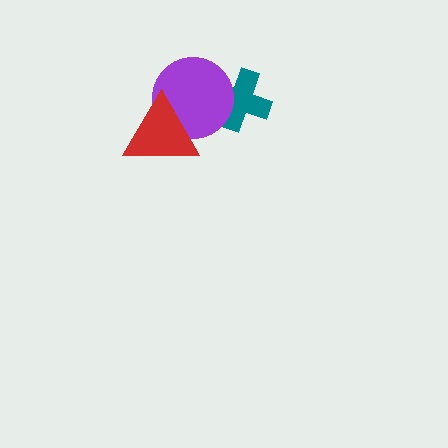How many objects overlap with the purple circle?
2 objects overlap with the purple circle.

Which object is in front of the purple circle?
The red triangle is in front of the purple circle.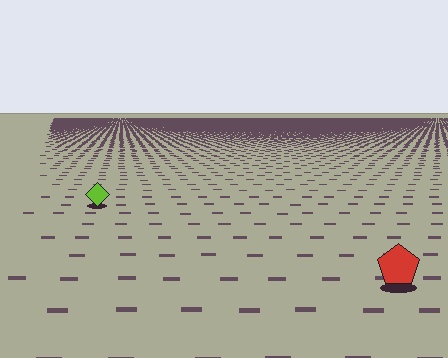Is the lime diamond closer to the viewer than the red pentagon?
No. The red pentagon is closer — you can tell from the texture gradient: the ground texture is coarser near it.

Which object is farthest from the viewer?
The lime diamond is farthest from the viewer. It appears smaller and the ground texture around it is denser.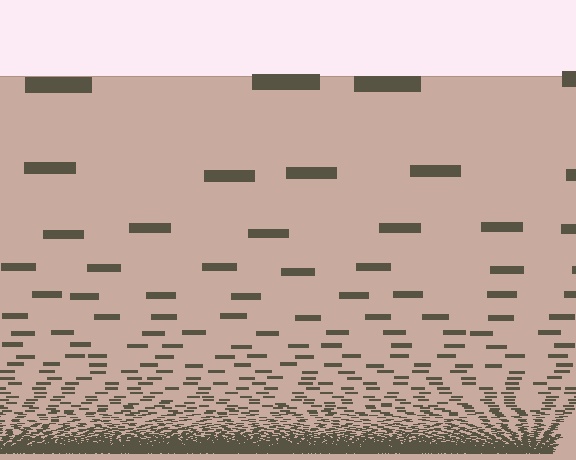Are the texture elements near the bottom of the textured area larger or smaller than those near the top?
Smaller. The gradient is inverted — elements near the bottom are smaller and denser.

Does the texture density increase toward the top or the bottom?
Density increases toward the bottom.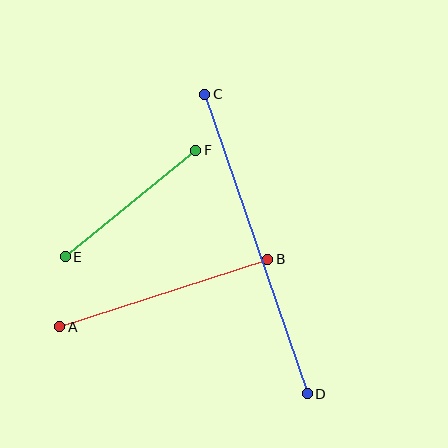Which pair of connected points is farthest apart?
Points C and D are farthest apart.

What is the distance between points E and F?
The distance is approximately 168 pixels.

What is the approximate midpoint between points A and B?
The midpoint is at approximately (164, 293) pixels.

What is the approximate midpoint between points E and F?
The midpoint is at approximately (131, 204) pixels.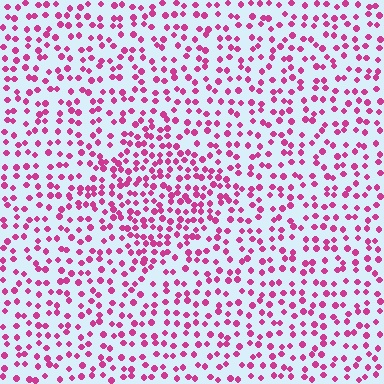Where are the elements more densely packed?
The elements are more densely packed inside the diamond boundary.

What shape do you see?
I see a diamond.